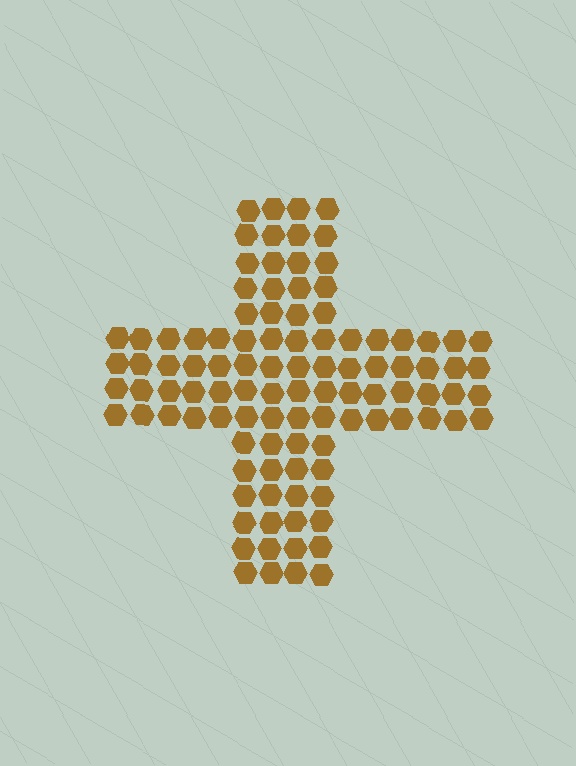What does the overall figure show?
The overall figure shows a cross.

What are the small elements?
The small elements are hexagons.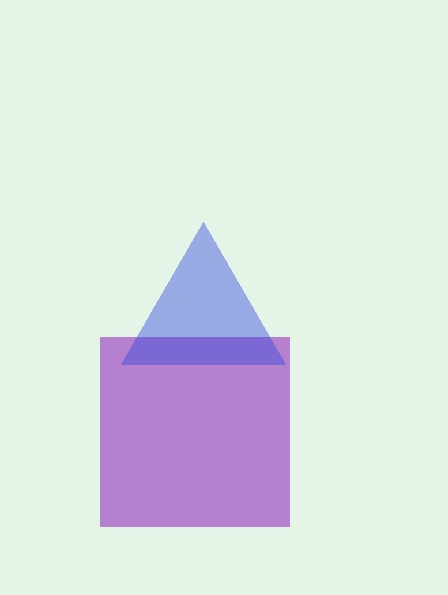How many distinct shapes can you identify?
There are 2 distinct shapes: a purple square, a blue triangle.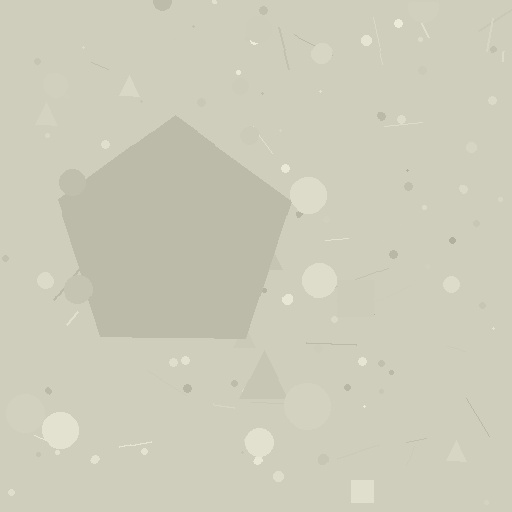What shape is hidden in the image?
A pentagon is hidden in the image.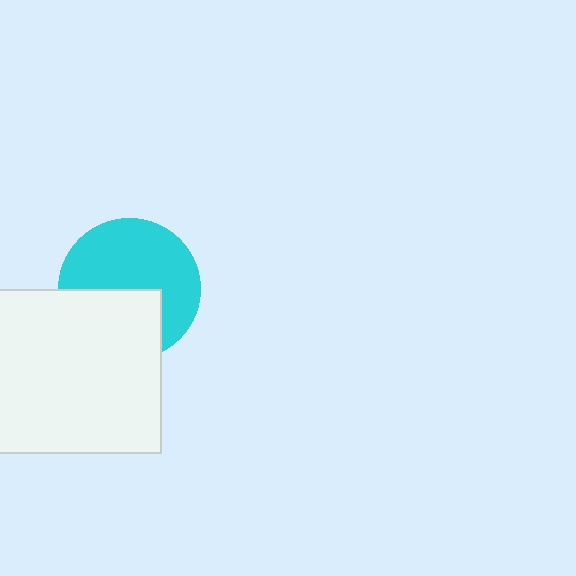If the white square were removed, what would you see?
You would see the complete cyan circle.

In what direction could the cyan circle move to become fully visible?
The cyan circle could move up. That would shift it out from behind the white square entirely.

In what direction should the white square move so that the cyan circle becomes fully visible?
The white square should move down. That is the shortest direction to clear the overlap and leave the cyan circle fully visible.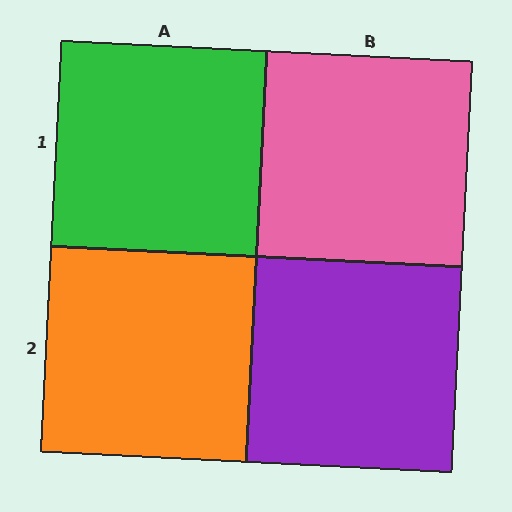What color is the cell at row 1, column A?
Green.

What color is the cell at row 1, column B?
Pink.